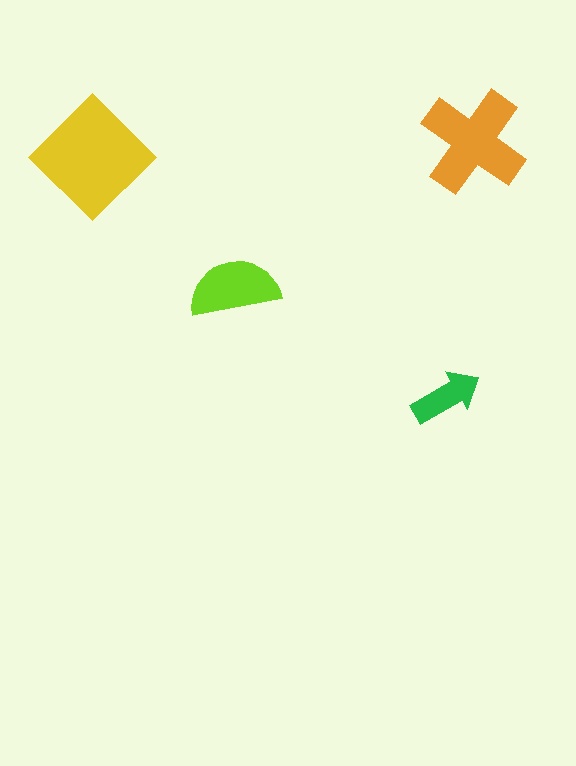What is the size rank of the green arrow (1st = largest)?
4th.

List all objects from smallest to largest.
The green arrow, the lime semicircle, the orange cross, the yellow diamond.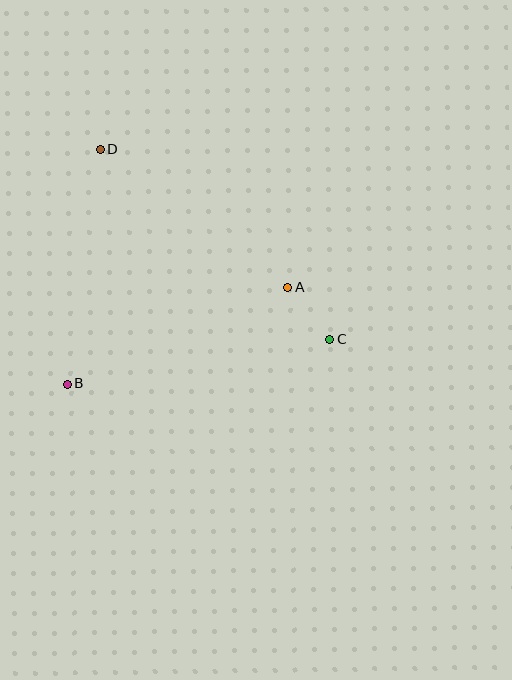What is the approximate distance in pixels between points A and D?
The distance between A and D is approximately 232 pixels.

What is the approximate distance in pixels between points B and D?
The distance between B and D is approximately 237 pixels.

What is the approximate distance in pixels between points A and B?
The distance between A and B is approximately 241 pixels.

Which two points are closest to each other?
Points A and C are closest to each other.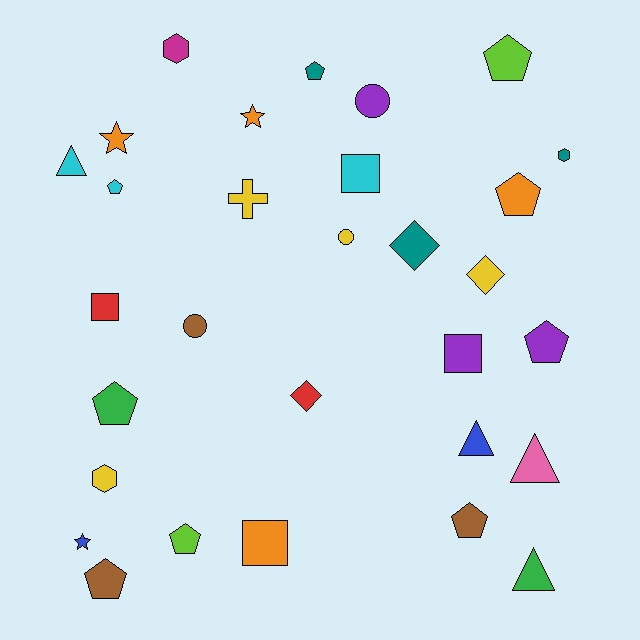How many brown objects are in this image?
There are 3 brown objects.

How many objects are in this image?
There are 30 objects.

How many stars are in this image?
There are 3 stars.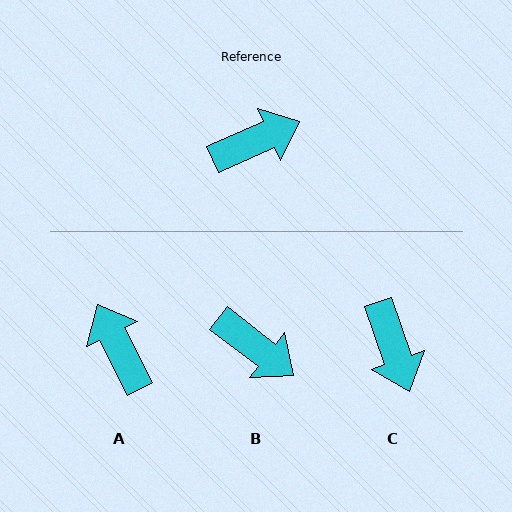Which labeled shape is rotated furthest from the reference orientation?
C, about 95 degrees away.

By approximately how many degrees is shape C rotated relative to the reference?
Approximately 95 degrees clockwise.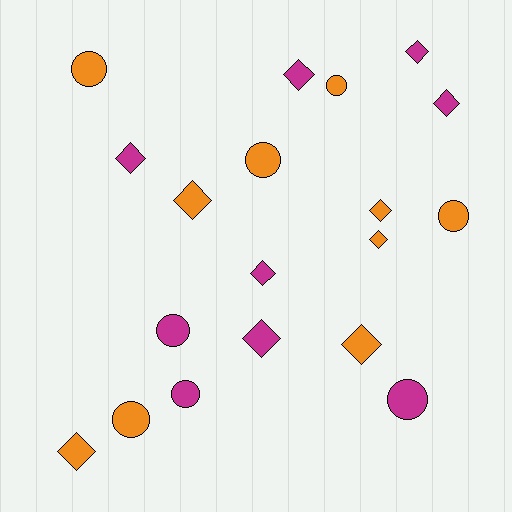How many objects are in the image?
There are 19 objects.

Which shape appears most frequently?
Diamond, with 11 objects.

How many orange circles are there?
There are 5 orange circles.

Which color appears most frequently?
Orange, with 10 objects.